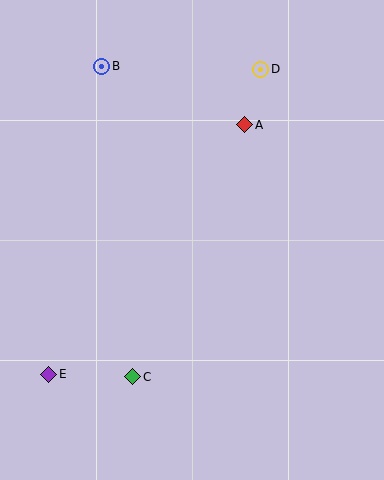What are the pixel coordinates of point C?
Point C is at (133, 377).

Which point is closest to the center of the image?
Point A at (245, 125) is closest to the center.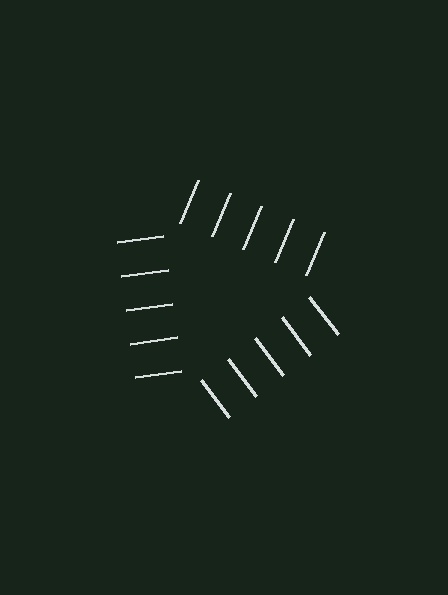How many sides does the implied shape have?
3 sides — the line-ends trace a triangle.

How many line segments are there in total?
15 — 5 along each of the 3 edges.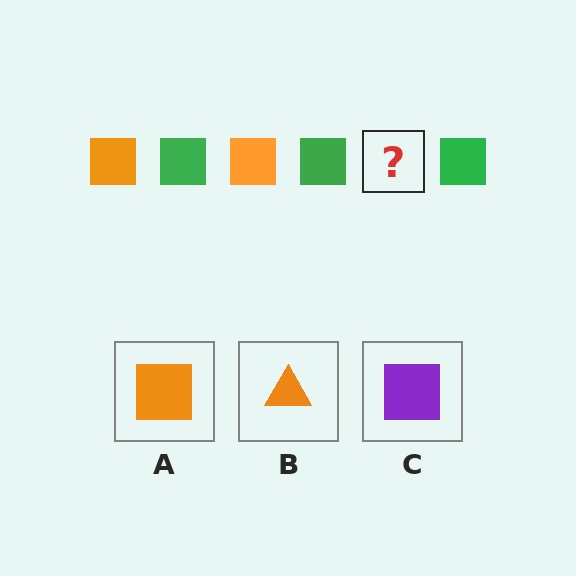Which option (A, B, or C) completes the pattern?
A.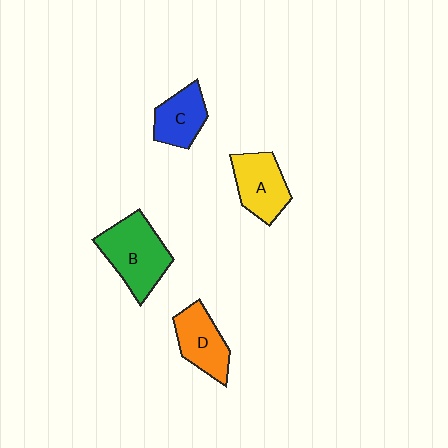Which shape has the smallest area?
Shape C (blue).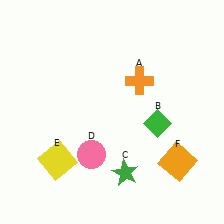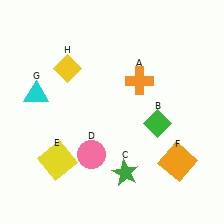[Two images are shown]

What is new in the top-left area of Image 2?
A yellow diamond (H) was added in the top-left area of Image 2.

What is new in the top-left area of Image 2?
A cyan triangle (G) was added in the top-left area of Image 2.